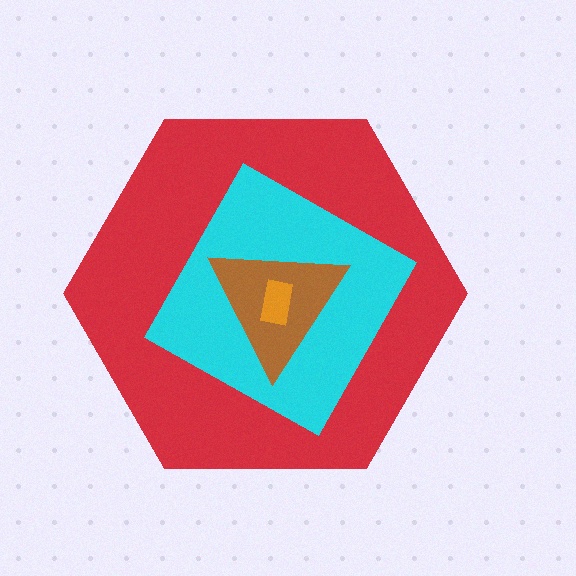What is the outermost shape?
The red hexagon.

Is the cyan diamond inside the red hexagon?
Yes.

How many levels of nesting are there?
4.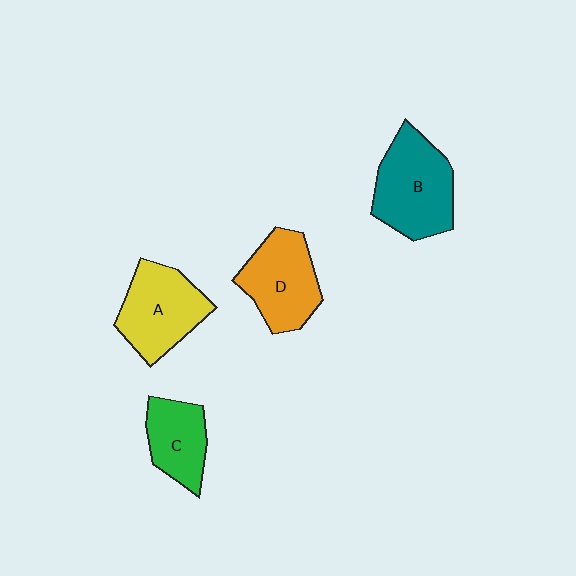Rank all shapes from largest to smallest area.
From largest to smallest: B (teal), A (yellow), D (orange), C (green).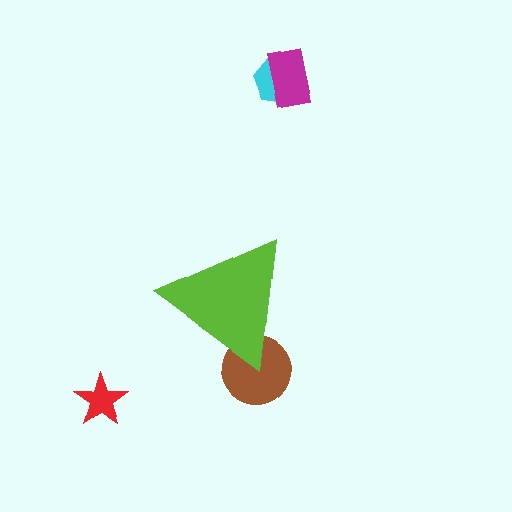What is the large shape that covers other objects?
A lime triangle.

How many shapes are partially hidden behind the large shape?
1 shape is partially hidden.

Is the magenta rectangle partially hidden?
No, the magenta rectangle is fully visible.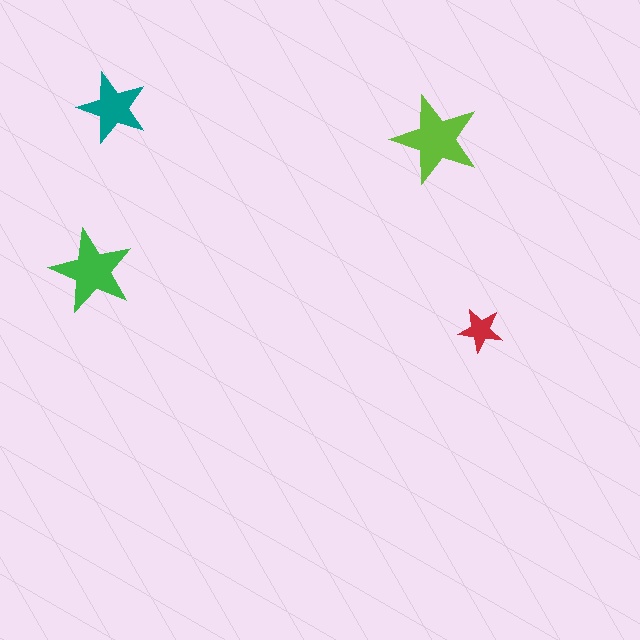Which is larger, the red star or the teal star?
The teal one.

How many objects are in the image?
There are 4 objects in the image.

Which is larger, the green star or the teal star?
The green one.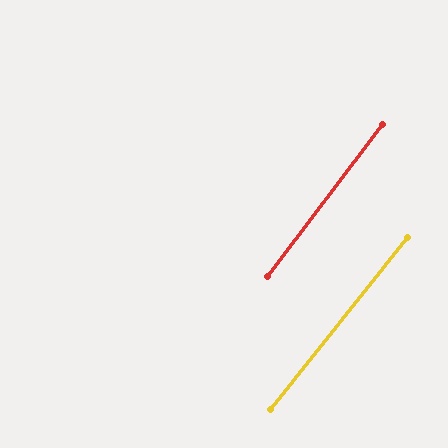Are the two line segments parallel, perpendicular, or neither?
Parallel — their directions differ by only 1.3°.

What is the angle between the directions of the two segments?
Approximately 1 degree.